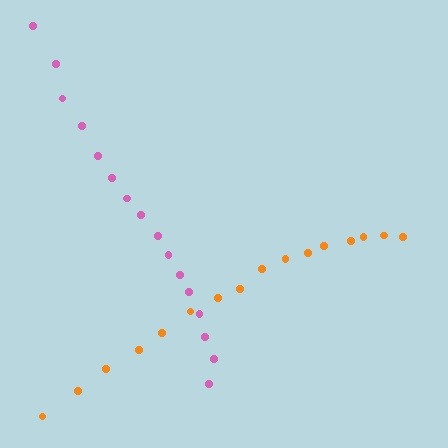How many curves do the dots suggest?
There are 2 distinct paths.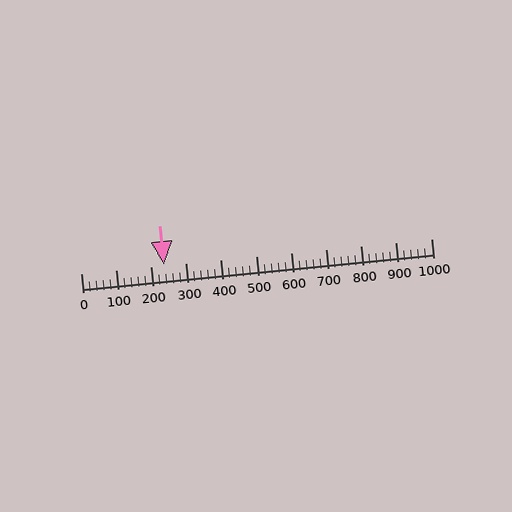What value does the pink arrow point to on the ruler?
The pink arrow points to approximately 238.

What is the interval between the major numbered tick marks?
The major tick marks are spaced 100 units apart.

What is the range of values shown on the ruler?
The ruler shows values from 0 to 1000.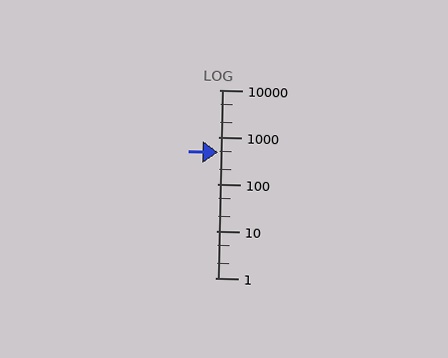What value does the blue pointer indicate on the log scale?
The pointer indicates approximately 460.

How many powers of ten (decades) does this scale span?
The scale spans 4 decades, from 1 to 10000.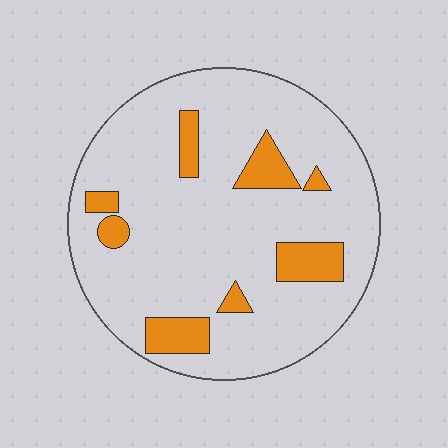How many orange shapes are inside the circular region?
8.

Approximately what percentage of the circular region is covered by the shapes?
Approximately 15%.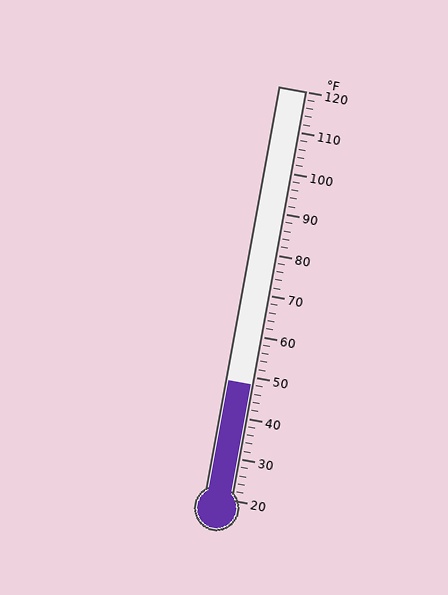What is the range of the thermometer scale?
The thermometer scale ranges from 20°F to 120°F.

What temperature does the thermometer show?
The thermometer shows approximately 48°F.